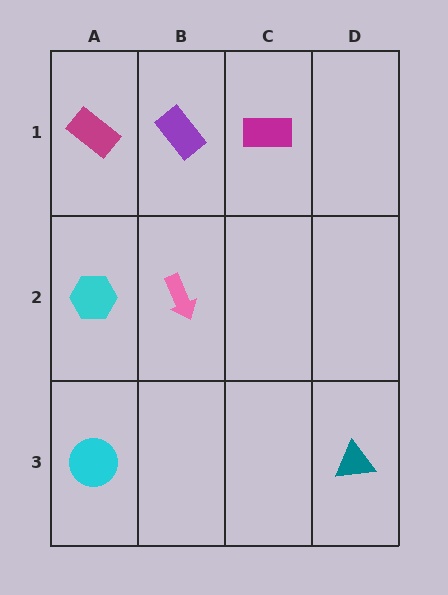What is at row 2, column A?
A cyan hexagon.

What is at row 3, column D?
A teal triangle.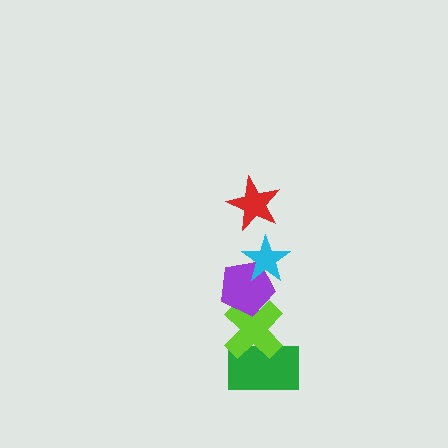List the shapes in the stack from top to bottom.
From top to bottom: the red star, the cyan star, the purple pentagon, the lime cross, the green rectangle.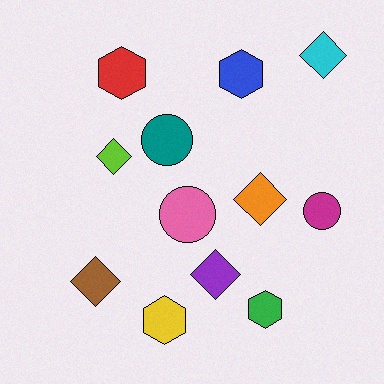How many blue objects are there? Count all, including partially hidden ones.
There is 1 blue object.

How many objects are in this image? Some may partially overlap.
There are 12 objects.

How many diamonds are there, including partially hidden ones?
There are 5 diamonds.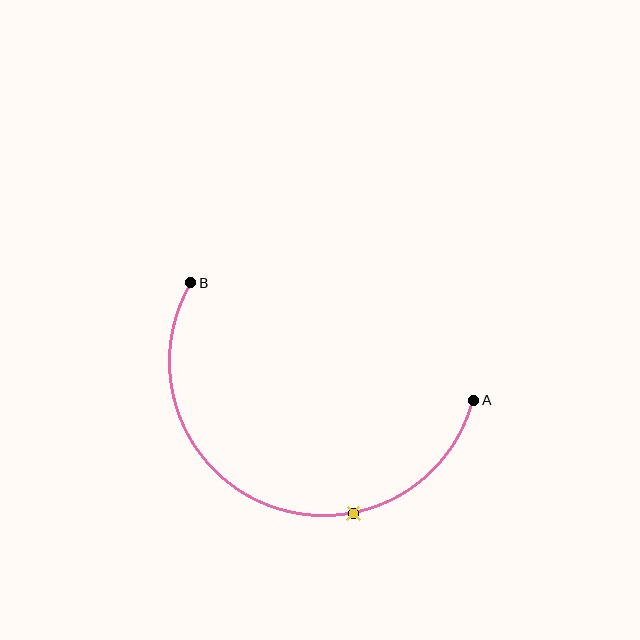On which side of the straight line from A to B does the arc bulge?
The arc bulges below the straight line connecting A and B.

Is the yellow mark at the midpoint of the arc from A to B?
No. The yellow mark lies on the arc but is closer to endpoint A. The arc midpoint would be at the point on the curve equidistant along the arc from both A and B.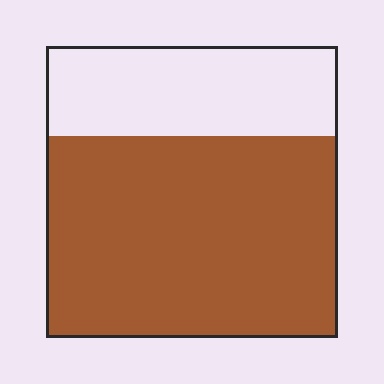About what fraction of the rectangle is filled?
About two thirds (2/3).